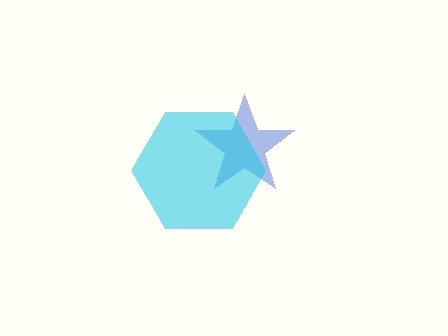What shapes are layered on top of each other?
The layered shapes are: a blue star, a cyan hexagon.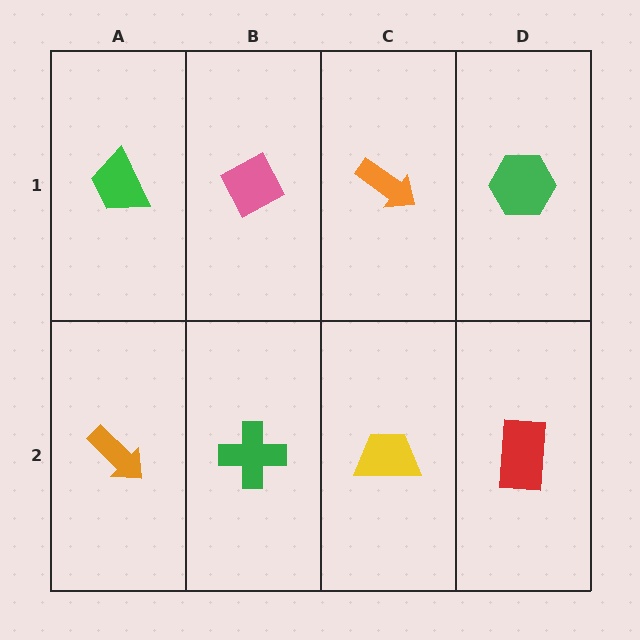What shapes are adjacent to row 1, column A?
An orange arrow (row 2, column A), a pink diamond (row 1, column B).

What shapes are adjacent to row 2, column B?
A pink diamond (row 1, column B), an orange arrow (row 2, column A), a yellow trapezoid (row 2, column C).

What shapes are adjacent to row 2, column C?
An orange arrow (row 1, column C), a green cross (row 2, column B), a red rectangle (row 2, column D).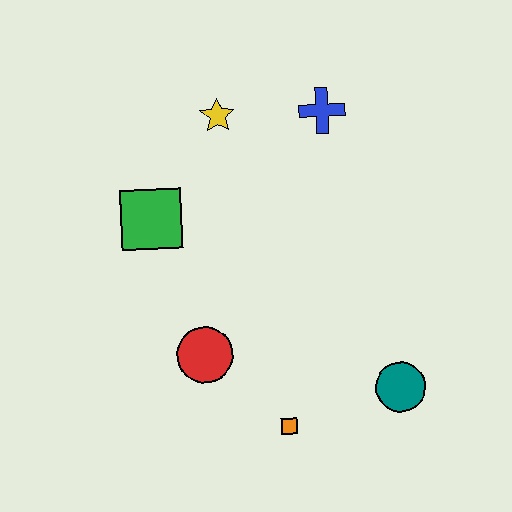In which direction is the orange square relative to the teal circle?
The orange square is to the left of the teal circle.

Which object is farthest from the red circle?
The blue cross is farthest from the red circle.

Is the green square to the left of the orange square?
Yes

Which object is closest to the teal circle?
The orange square is closest to the teal circle.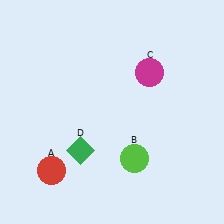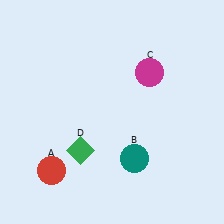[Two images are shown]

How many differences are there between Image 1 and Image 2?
There is 1 difference between the two images.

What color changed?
The circle (B) changed from lime in Image 1 to teal in Image 2.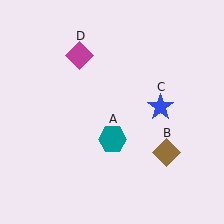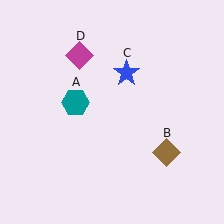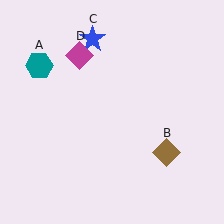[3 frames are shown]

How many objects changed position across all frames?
2 objects changed position: teal hexagon (object A), blue star (object C).